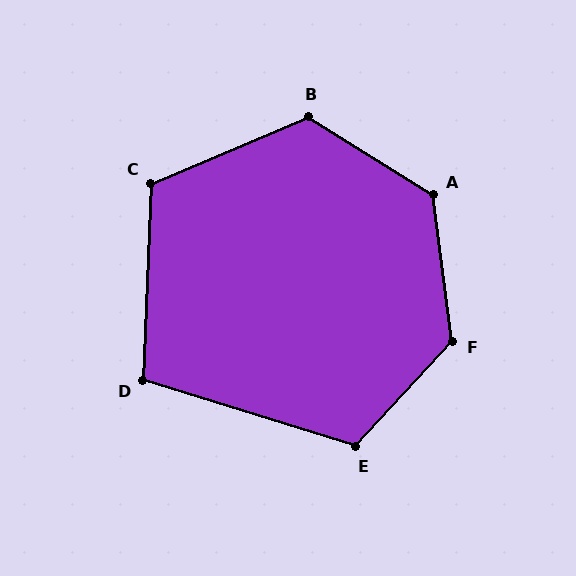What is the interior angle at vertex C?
Approximately 115 degrees (obtuse).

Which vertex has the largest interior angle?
F, at approximately 130 degrees.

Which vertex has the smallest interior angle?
D, at approximately 105 degrees.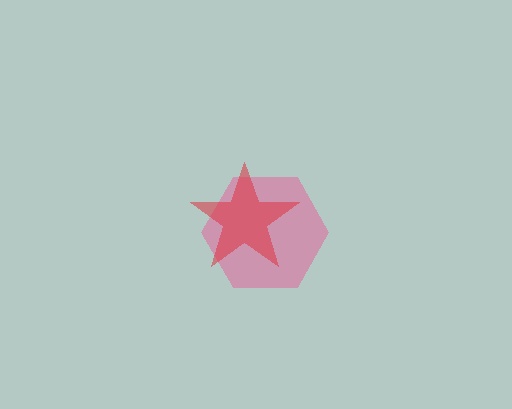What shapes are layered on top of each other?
The layered shapes are: a pink hexagon, a red star.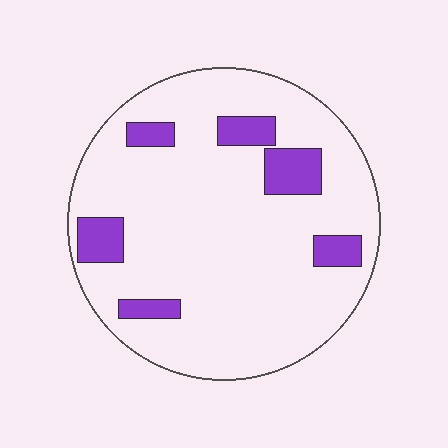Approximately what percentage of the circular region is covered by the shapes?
Approximately 15%.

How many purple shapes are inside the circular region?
6.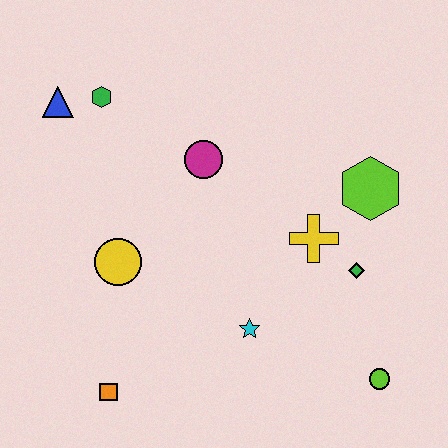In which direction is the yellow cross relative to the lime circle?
The yellow cross is above the lime circle.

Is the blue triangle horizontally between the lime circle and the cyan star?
No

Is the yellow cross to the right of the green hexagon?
Yes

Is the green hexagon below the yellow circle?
No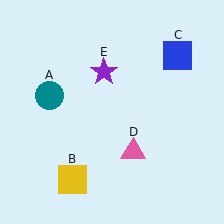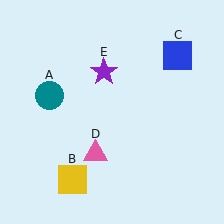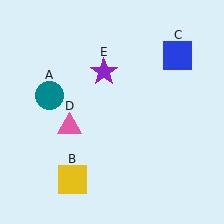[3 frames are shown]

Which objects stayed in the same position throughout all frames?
Teal circle (object A) and yellow square (object B) and blue square (object C) and purple star (object E) remained stationary.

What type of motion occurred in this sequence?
The pink triangle (object D) rotated clockwise around the center of the scene.